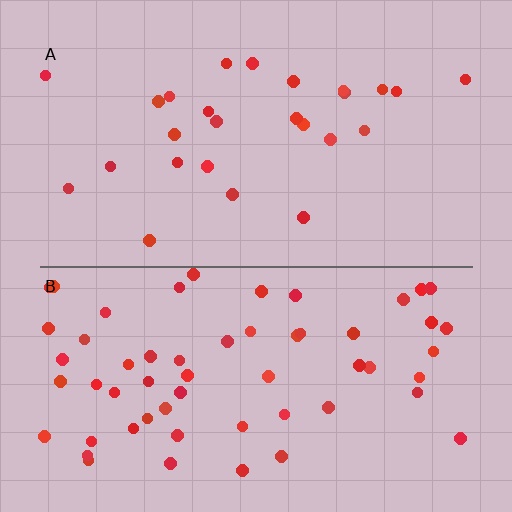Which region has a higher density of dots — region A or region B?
B (the bottom).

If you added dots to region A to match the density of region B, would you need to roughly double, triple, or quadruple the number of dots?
Approximately double.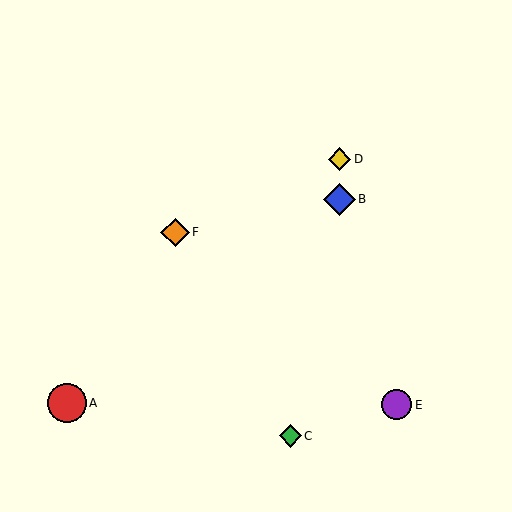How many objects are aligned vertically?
2 objects (B, D) are aligned vertically.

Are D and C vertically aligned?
No, D is at x≈339 and C is at x≈290.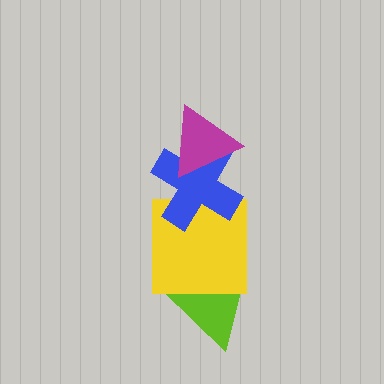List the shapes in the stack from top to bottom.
From top to bottom: the magenta triangle, the blue cross, the yellow square, the lime triangle.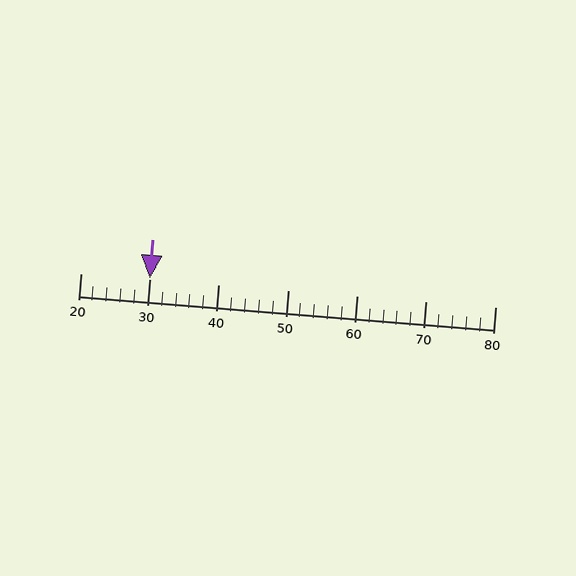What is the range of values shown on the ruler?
The ruler shows values from 20 to 80.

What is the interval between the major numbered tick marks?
The major tick marks are spaced 10 units apart.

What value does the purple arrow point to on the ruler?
The purple arrow points to approximately 30.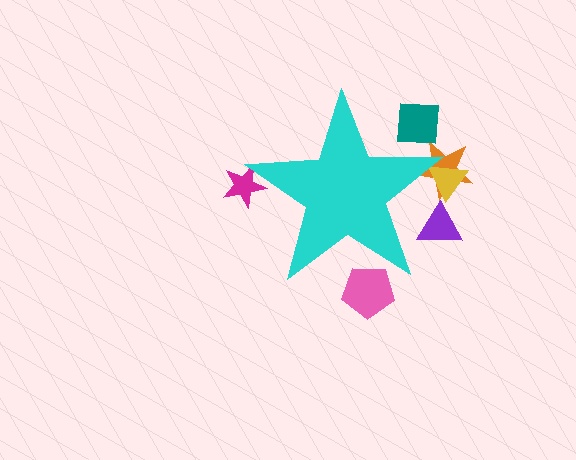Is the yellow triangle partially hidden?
Yes, the yellow triangle is partially hidden behind the cyan star.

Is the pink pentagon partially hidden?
Yes, the pink pentagon is partially hidden behind the cyan star.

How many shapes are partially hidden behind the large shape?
6 shapes are partially hidden.